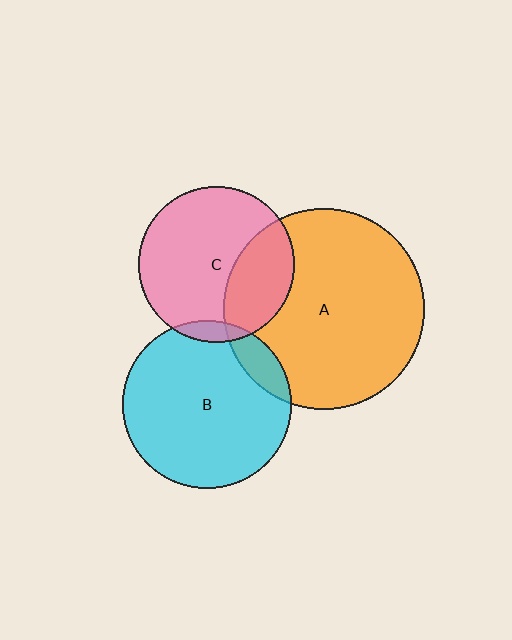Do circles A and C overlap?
Yes.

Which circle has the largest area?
Circle A (orange).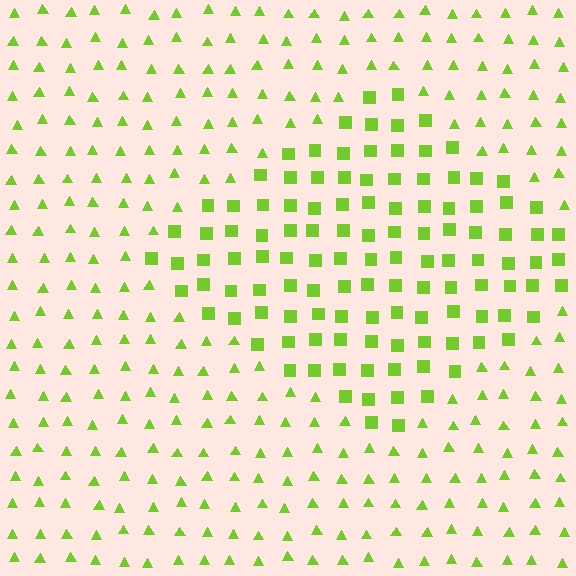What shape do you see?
I see a diamond.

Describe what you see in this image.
The image is filled with small lime elements arranged in a uniform grid. A diamond-shaped region contains squares, while the surrounding area contains triangles. The boundary is defined purely by the change in element shape.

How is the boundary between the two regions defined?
The boundary is defined by a change in element shape: squares inside vs. triangles outside. All elements share the same color and spacing.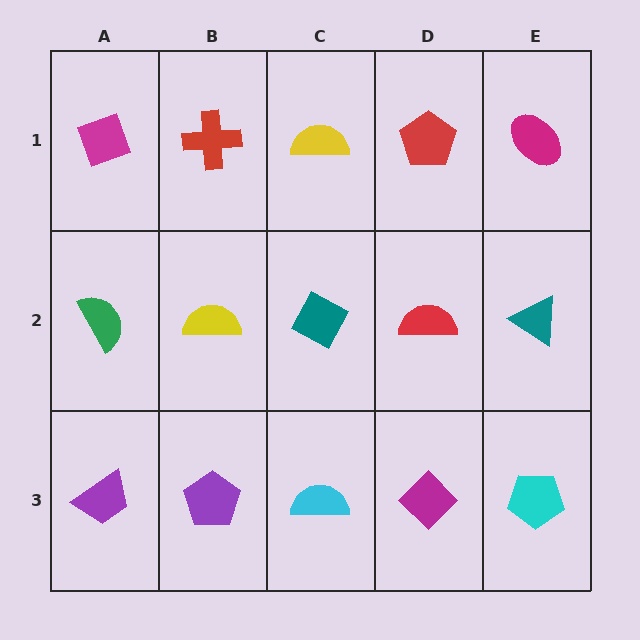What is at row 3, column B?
A purple pentagon.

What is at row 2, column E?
A teal triangle.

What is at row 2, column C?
A teal diamond.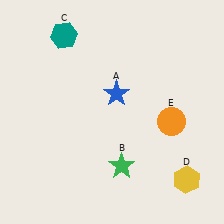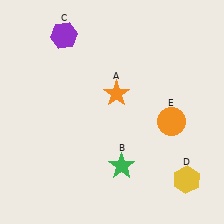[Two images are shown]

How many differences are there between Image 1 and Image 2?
There are 2 differences between the two images.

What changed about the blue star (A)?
In Image 1, A is blue. In Image 2, it changed to orange.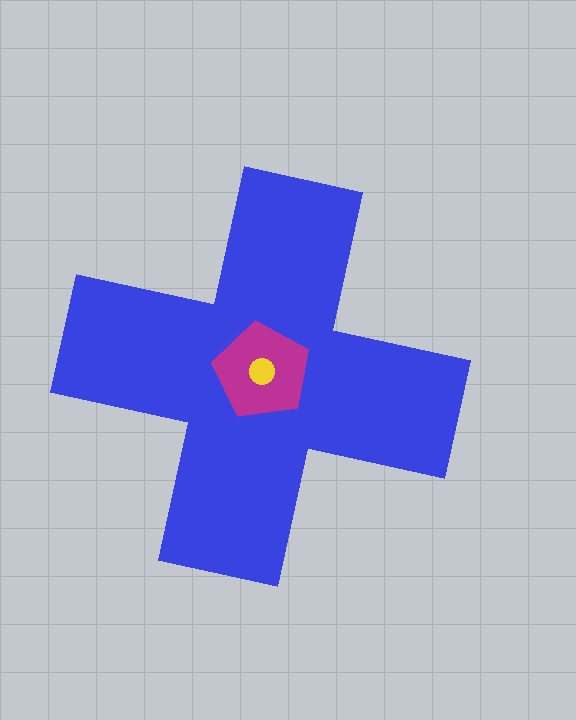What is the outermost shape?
The blue cross.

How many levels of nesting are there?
3.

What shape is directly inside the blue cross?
The magenta pentagon.